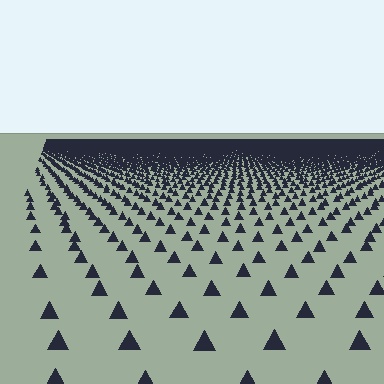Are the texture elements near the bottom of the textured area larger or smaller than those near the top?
Larger. Near the bottom, elements are closer to the viewer and appear at a bigger on-screen size.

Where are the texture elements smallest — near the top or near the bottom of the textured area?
Near the top.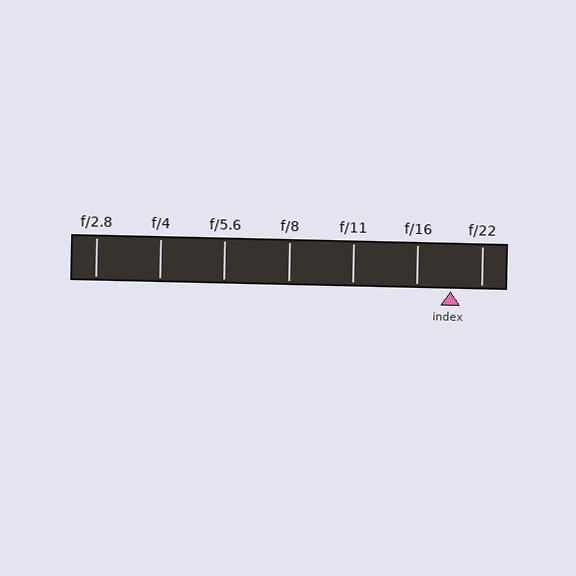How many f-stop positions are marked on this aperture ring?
There are 7 f-stop positions marked.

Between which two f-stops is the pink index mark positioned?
The index mark is between f/16 and f/22.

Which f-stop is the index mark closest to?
The index mark is closest to f/22.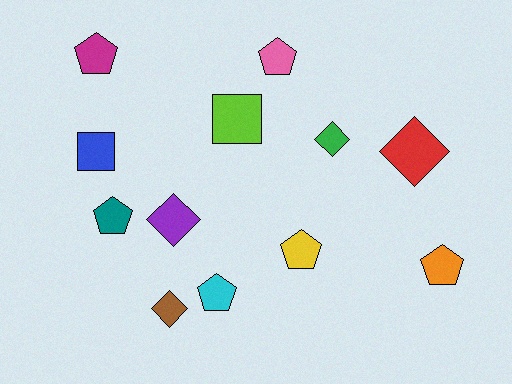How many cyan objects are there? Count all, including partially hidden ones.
There is 1 cyan object.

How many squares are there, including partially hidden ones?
There are 2 squares.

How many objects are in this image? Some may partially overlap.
There are 12 objects.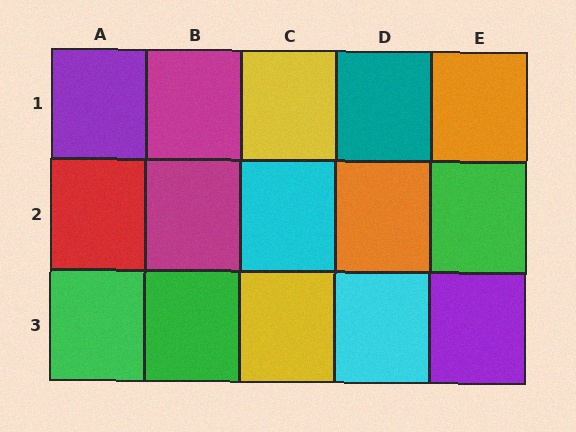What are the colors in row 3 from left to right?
Green, green, yellow, cyan, purple.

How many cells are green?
3 cells are green.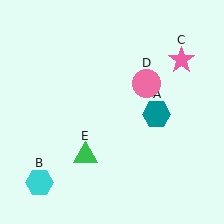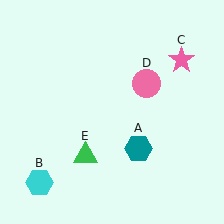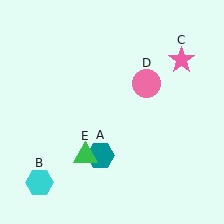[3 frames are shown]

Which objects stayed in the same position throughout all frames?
Cyan hexagon (object B) and pink star (object C) and pink circle (object D) and green triangle (object E) remained stationary.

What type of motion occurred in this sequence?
The teal hexagon (object A) rotated clockwise around the center of the scene.